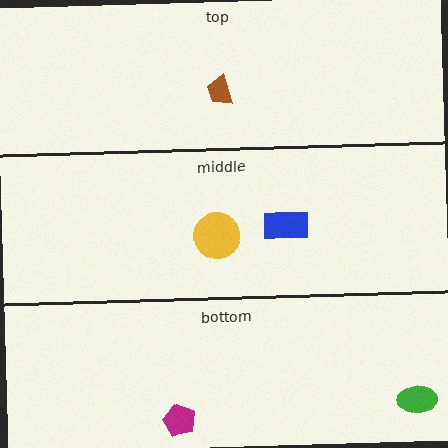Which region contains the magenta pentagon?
The bottom region.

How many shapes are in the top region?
1.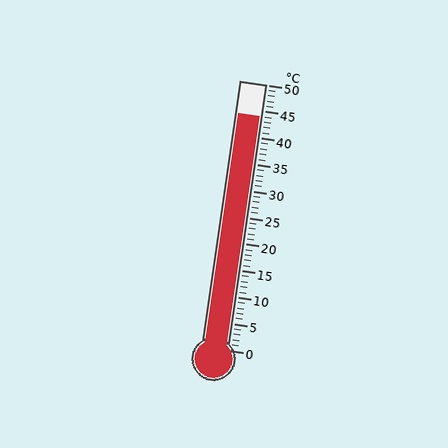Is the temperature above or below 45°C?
The temperature is below 45°C.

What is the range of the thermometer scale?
The thermometer scale ranges from 0°C to 50°C.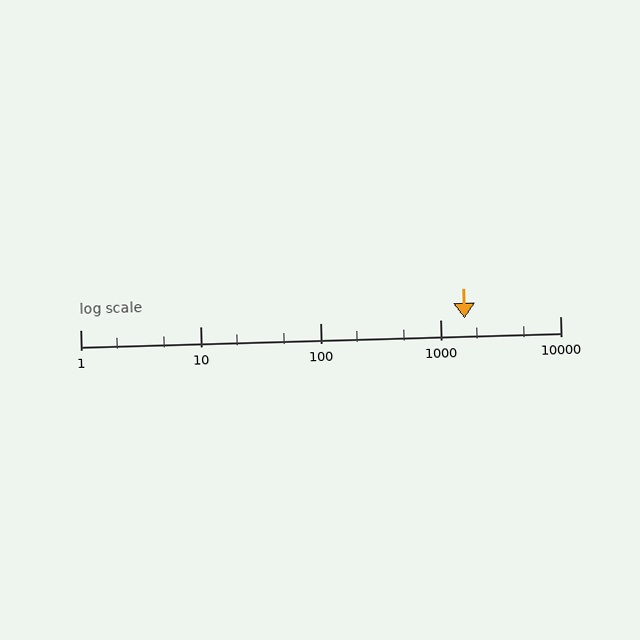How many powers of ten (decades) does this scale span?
The scale spans 4 decades, from 1 to 10000.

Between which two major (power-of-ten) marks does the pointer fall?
The pointer is between 1000 and 10000.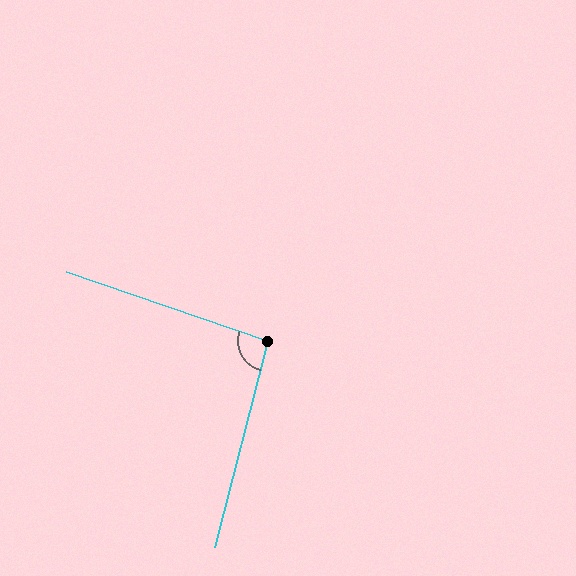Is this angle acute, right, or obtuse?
It is approximately a right angle.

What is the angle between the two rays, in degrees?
Approximately 94 degrees.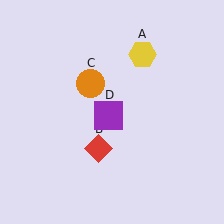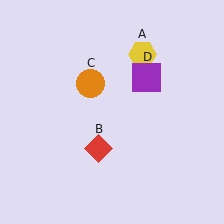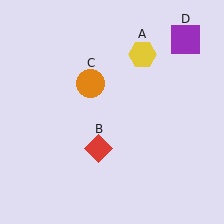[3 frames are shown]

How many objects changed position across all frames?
1 object changed position: purple square (object D).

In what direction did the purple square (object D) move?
The purple square (object D) moved up and to the right.